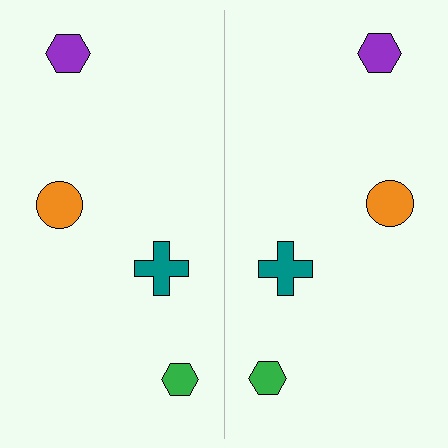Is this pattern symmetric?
Yes, this pattern has bilateral (reflection) symmetry.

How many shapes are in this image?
There are 8 shapes in this image.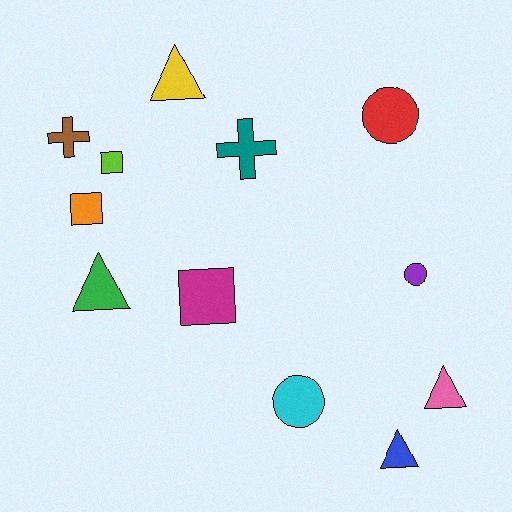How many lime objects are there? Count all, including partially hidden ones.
There is 1 lime object.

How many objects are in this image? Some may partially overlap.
There are 12 objects.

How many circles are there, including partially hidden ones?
There are 3 circles.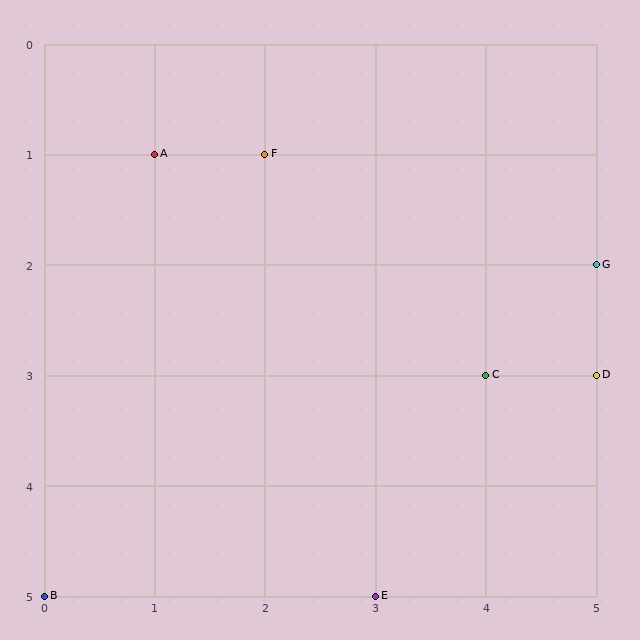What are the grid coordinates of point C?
Point C is at grid coordinates (4, 3).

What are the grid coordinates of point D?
Point D is at grid coordinates (5, 3).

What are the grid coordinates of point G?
Point G is at grid coordinates (5, 2).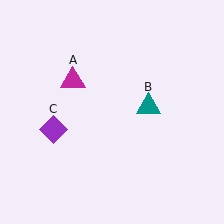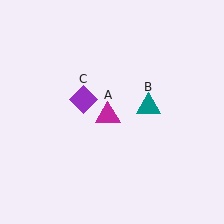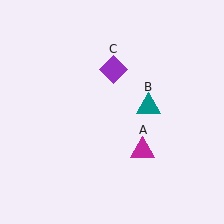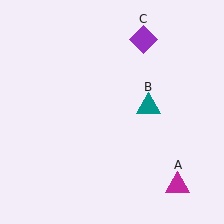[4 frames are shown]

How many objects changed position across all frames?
2 objects changed position: magenta triangle (object A), purple diamond (object C).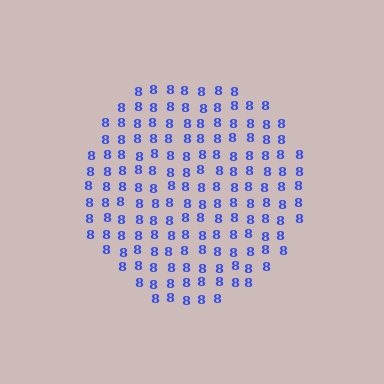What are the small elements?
The small elements are digit 8's.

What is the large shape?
The large shape is a circle.